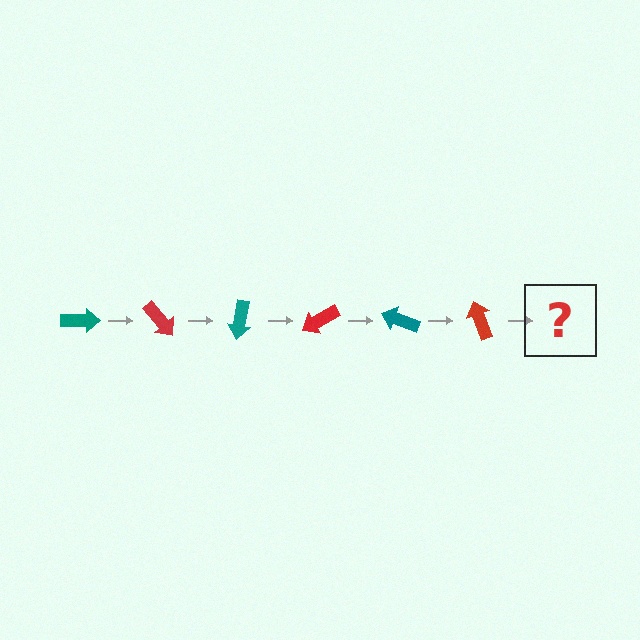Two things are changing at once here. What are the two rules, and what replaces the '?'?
The two rules are that it rotates 50 degrees each step and the color cycles through teal and red. The '?' should be a teal arrow, rotated 300 degrees from the start.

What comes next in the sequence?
The next element should be a teal arrow, rotated 300 degrees from the start.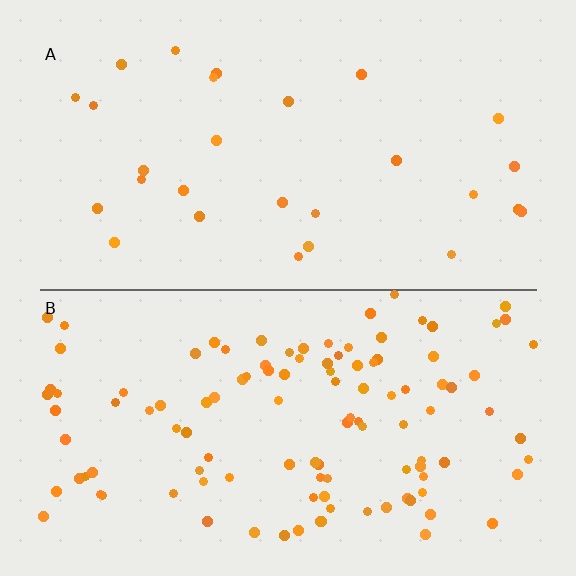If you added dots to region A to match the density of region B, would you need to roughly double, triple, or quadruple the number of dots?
Approximately quadruple.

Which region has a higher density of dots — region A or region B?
B (the bottom).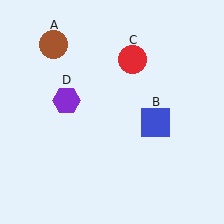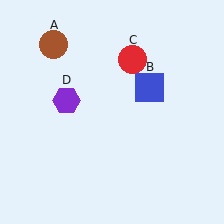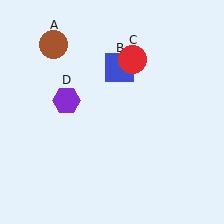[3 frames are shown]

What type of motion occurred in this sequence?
The blue square (object B) rotated counterclockwise around the center of the scene.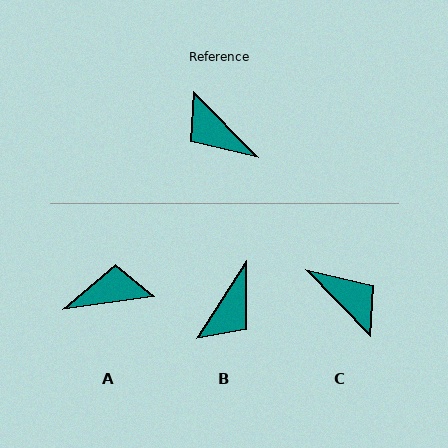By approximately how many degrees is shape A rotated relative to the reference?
Approximately 126 degrees clockwise.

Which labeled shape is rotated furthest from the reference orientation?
C, about 180 degrees away.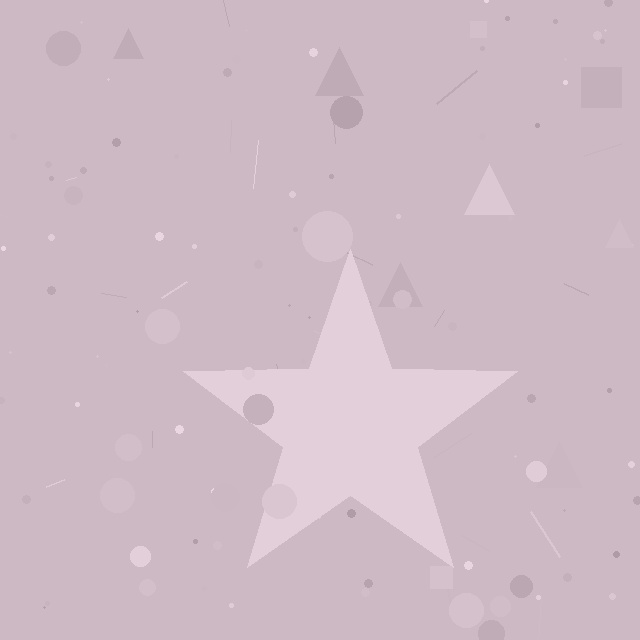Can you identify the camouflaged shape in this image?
The camouflaged shape is a star.